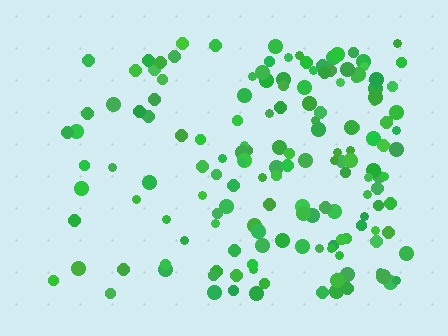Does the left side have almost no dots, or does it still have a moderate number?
Still a moderate number, just noticeably fewer than the right.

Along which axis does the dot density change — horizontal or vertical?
Horizontal.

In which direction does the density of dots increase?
From left to right, with the right side densest.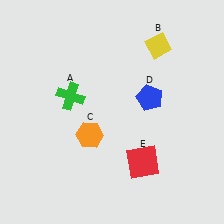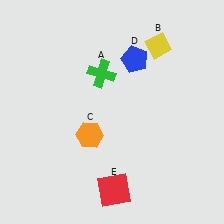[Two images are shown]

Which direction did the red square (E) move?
The red square (E) moved left.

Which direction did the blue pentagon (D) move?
The blue pentagon (D) moved up.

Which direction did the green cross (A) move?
The green cross (A) moved right.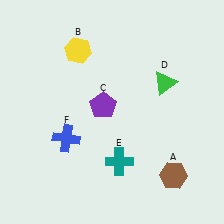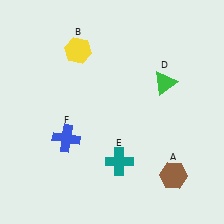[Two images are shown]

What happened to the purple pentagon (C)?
The purple pentagon (C) was removed in Image 2. It was in the top-left area of Image 1.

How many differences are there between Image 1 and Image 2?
There is 1 difference between the two images.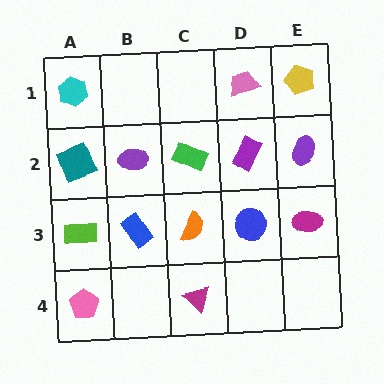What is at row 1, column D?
A pink trapezoid.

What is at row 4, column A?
A pink pentagon.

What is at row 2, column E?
A purple ellipse.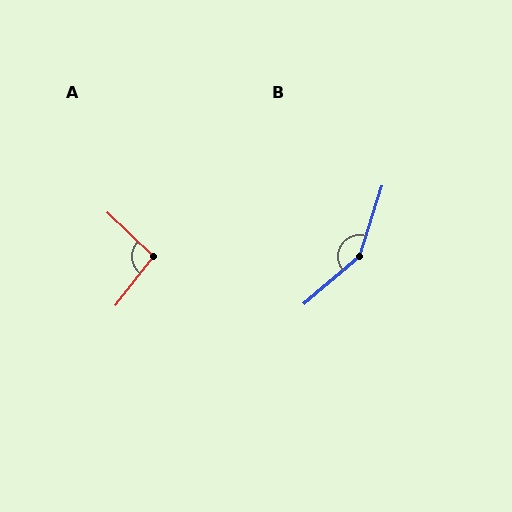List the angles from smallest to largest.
A (95°), B (148°).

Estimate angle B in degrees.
Approximately 148 degrees.